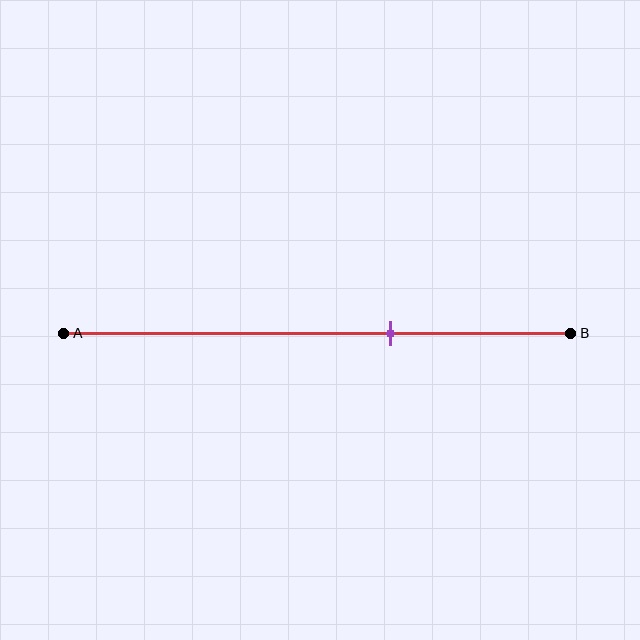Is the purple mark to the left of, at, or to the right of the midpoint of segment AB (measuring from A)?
The purple mark is to the right of the midpoint of segment AB.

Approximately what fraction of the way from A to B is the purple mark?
The purple mark is approximately 65% of the way from A to B.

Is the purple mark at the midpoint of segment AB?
No, the mark is at about 65% from A, not at the 50% midpoint.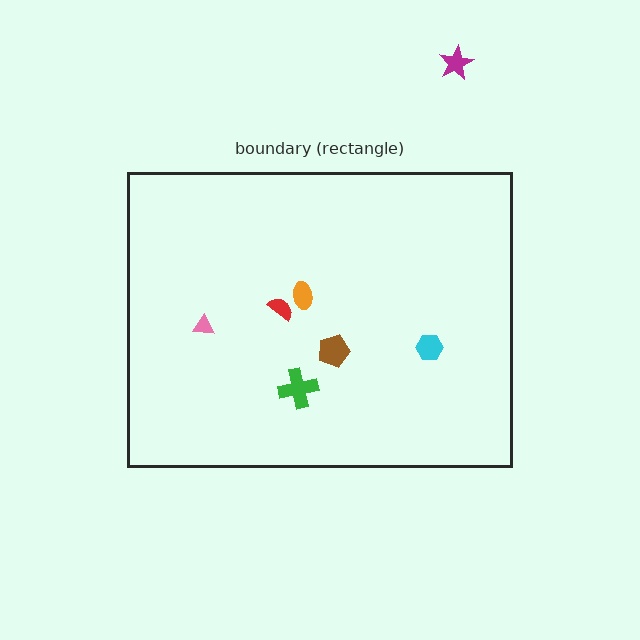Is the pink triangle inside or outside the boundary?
Inside.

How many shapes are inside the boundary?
6 inside, 1 outside.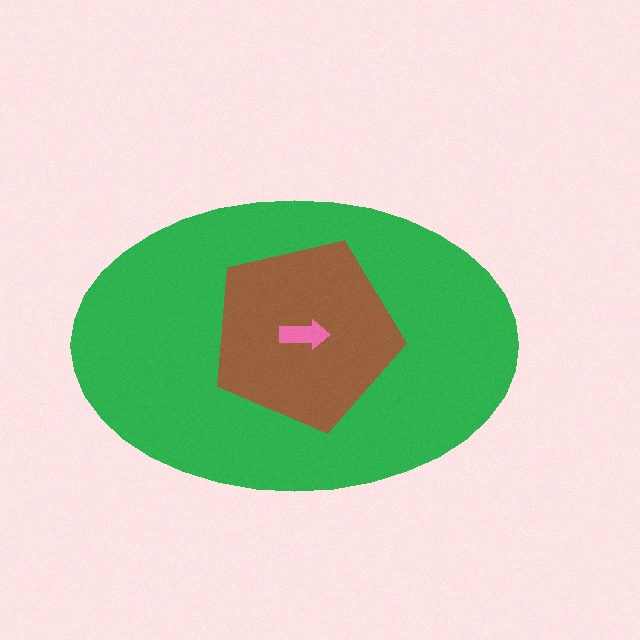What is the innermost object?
The pink arrow.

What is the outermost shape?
The green ellipse.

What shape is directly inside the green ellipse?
The brown pentagon.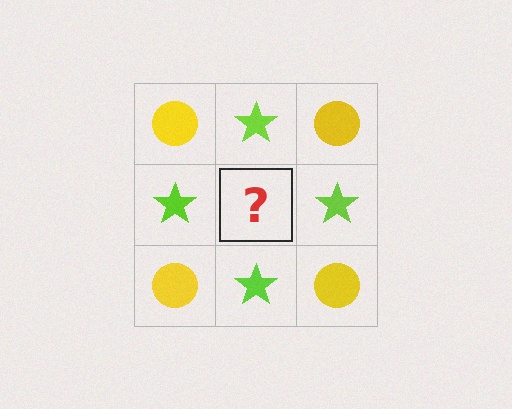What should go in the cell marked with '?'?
The missing cell should contain a yellow circle.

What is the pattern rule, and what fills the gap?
The rule is that it alternates yellow circle and lime star in a checkerboard pattern. The gap should be filled with a yellow circle.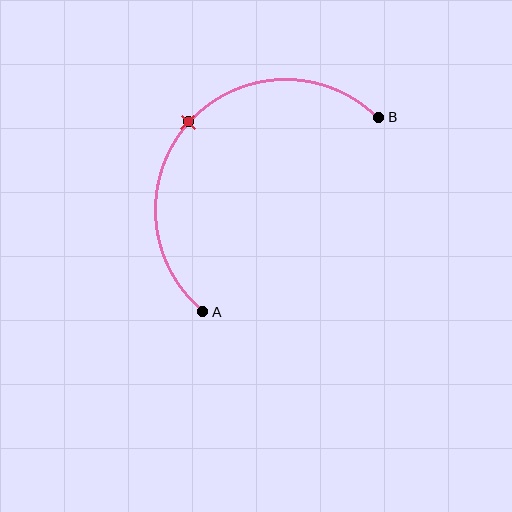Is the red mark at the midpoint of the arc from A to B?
Yes. The red mark lies on the arc at equal arc-length from both A and B — it is the arc midpoint.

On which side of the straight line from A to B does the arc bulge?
The arc bulges above and to the left of the straight line connecting A and B.